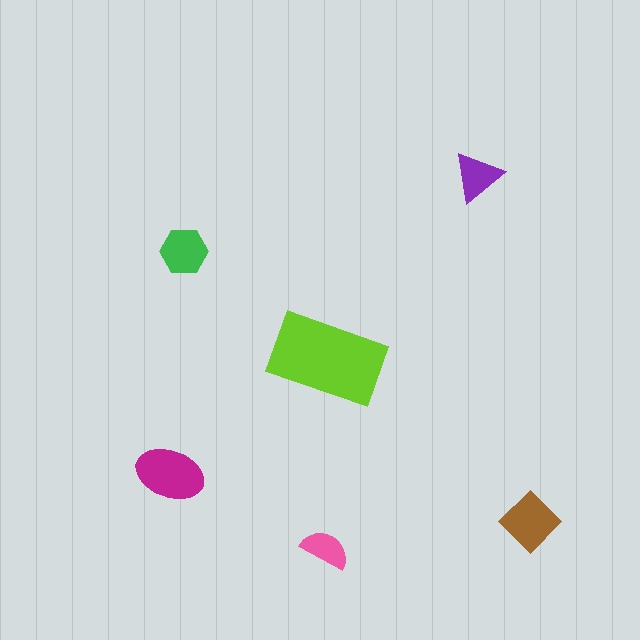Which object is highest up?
The purple triangle is topmost.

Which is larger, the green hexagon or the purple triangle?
The green hexagon.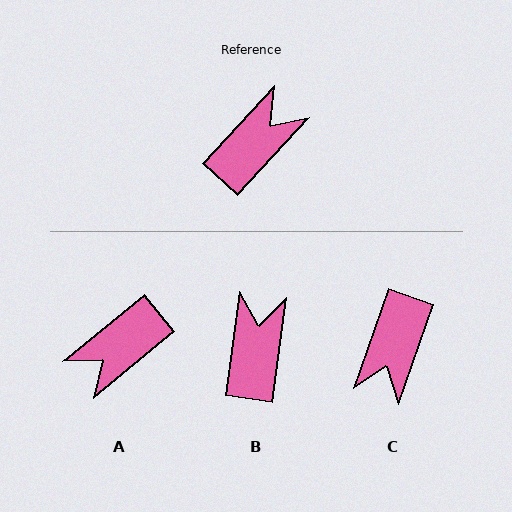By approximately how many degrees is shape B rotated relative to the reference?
Approximately 35 degrees counter-clockwise.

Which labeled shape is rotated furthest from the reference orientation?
A, about 172 degrees away.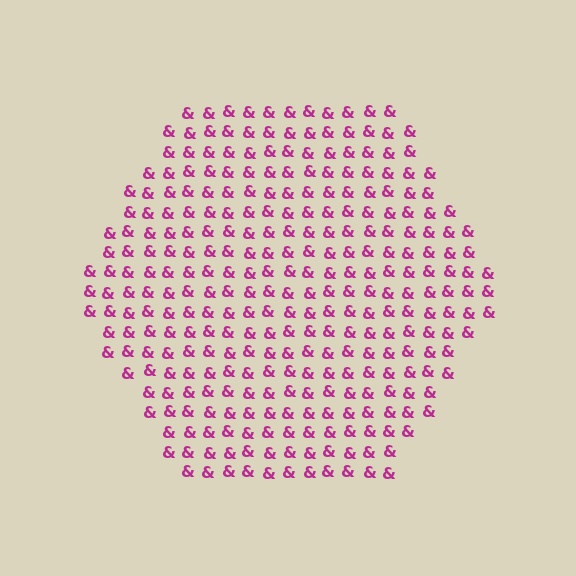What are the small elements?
The small elements are ampersands.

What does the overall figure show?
The overall figure shows a hexagon.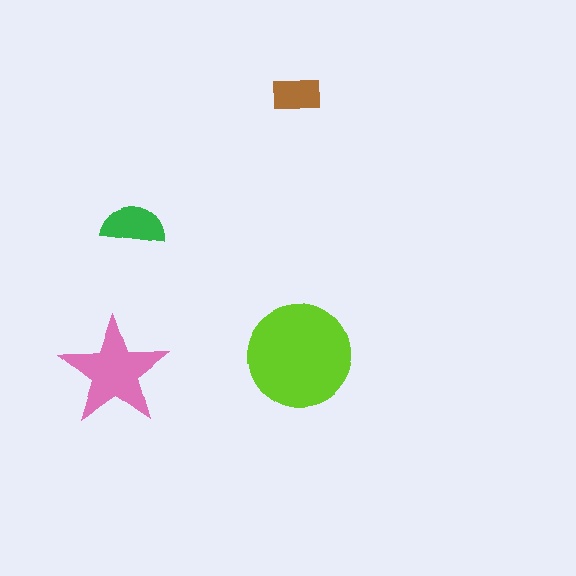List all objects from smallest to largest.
The brown rectangle, the green semicircle, the pink star, the lime circle.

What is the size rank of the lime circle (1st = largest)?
1st.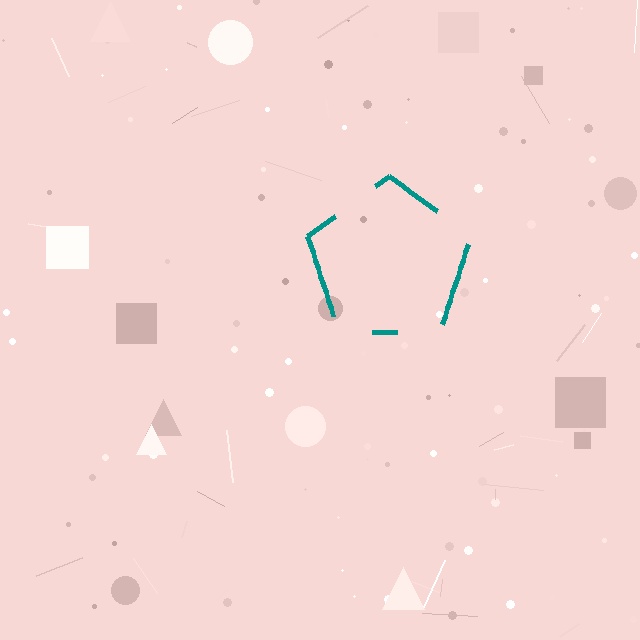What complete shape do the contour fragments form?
The contour fragments form a pentagon.